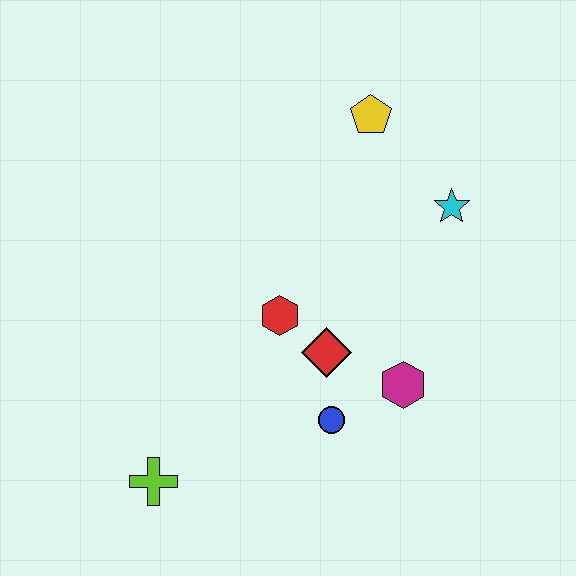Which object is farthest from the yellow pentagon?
The lime cross is farthest from the yellow pentagon.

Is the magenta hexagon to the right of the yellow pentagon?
Yes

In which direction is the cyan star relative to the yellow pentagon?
The cyan star is below the yellow pentagon.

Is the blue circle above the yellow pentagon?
No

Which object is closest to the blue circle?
The red diamond is closest to the blue circle.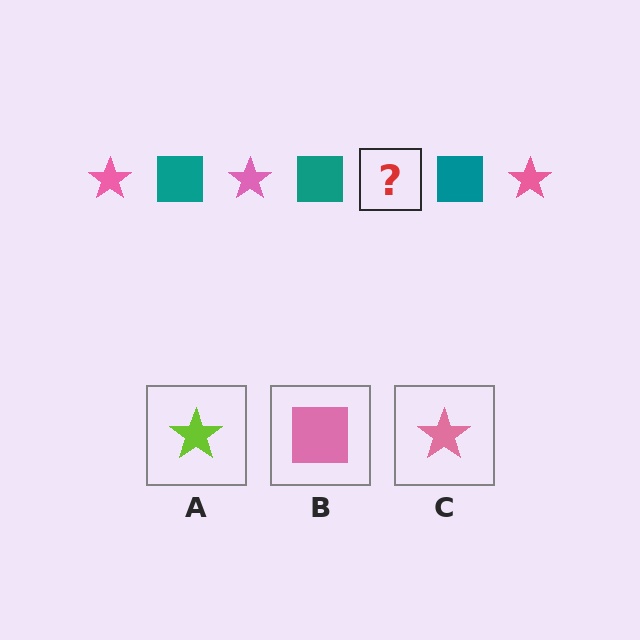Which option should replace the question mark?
Option C.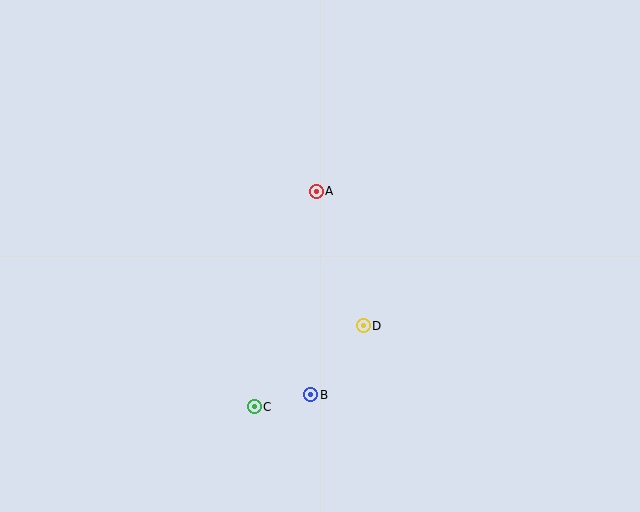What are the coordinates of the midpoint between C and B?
The midpoint between C and B is at (282, 401).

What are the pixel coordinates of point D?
Point D is at (363, 326).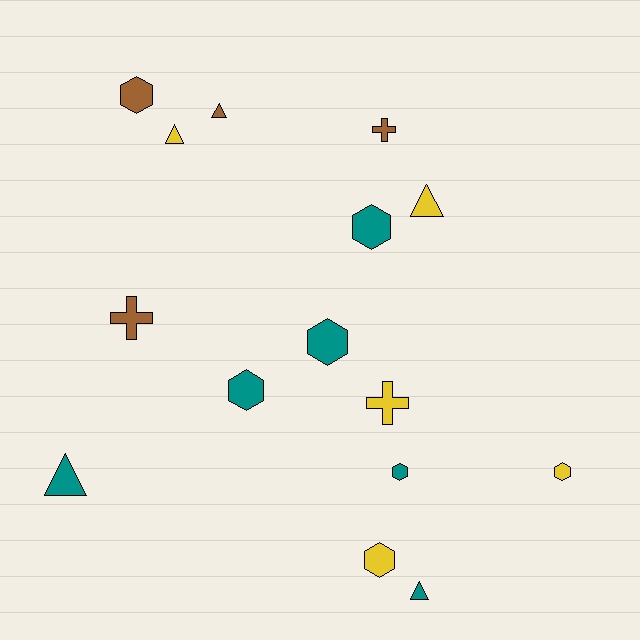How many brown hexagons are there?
There is 1 brown hexagon.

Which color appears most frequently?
Teal, with 6 objects.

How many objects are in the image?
There are 15 objects.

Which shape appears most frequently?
Hexagon, with 7 objects.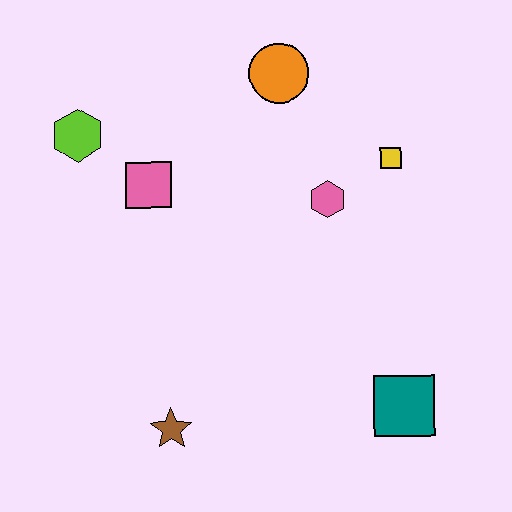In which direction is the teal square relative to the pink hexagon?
The teal square is below the pink hexagon.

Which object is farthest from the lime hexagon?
The teal square is farthest from the lime hexagon.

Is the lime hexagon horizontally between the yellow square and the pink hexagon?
No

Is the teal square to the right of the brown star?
Yes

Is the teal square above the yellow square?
No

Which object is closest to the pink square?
The lime hexagon is closest to the pink square.